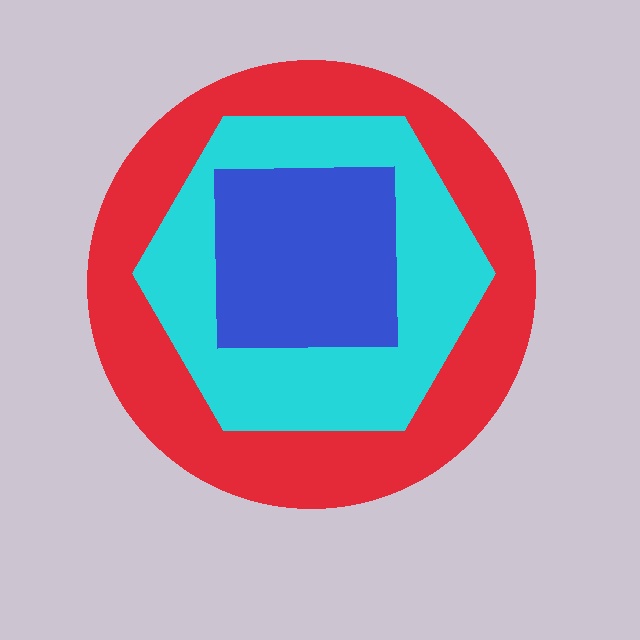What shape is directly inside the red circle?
The cyan hexagon.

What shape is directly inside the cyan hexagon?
The blue square.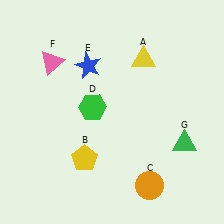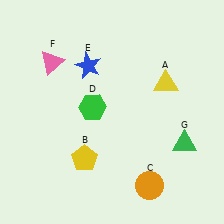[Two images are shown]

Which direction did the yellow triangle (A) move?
The yellow triangle (A) moved down.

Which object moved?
The yellow triangle (A) moved down.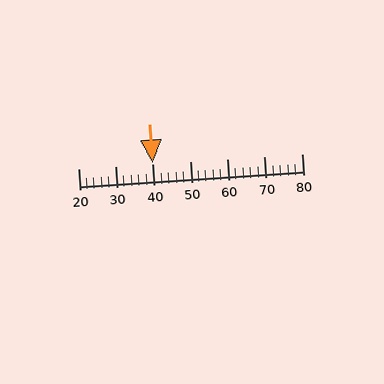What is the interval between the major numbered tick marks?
The major tick marks are spaced 10 units apart.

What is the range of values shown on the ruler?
The ruler shows values from 20 to 80.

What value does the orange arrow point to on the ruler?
The orange arrow points to approximately 40.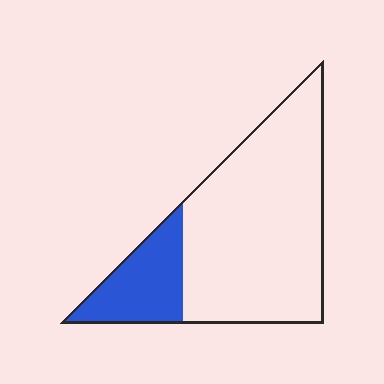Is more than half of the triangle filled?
No.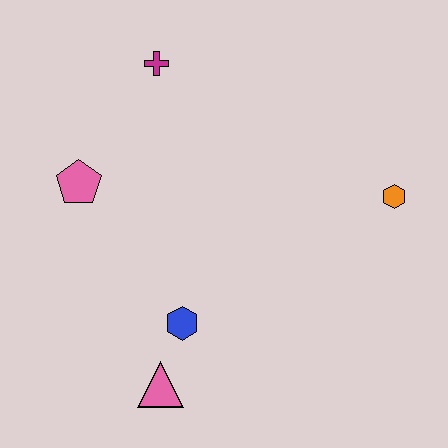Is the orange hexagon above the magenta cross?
No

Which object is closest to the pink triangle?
The blue hexagon is closest to the pink triangle.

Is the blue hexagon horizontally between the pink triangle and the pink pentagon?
No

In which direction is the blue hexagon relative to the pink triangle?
The blue hexagon is above the pink triangle.